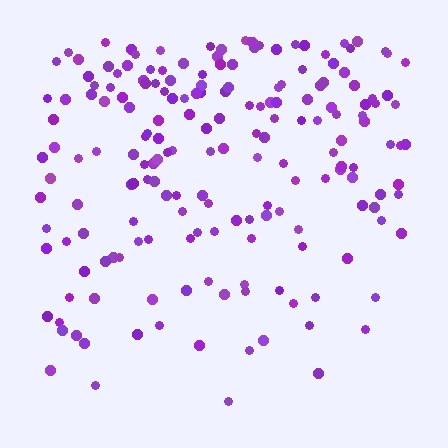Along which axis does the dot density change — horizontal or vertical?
Vertical.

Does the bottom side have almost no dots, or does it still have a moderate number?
Still a moderate number, just noticeably fewer than the top.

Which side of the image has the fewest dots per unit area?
The bottom.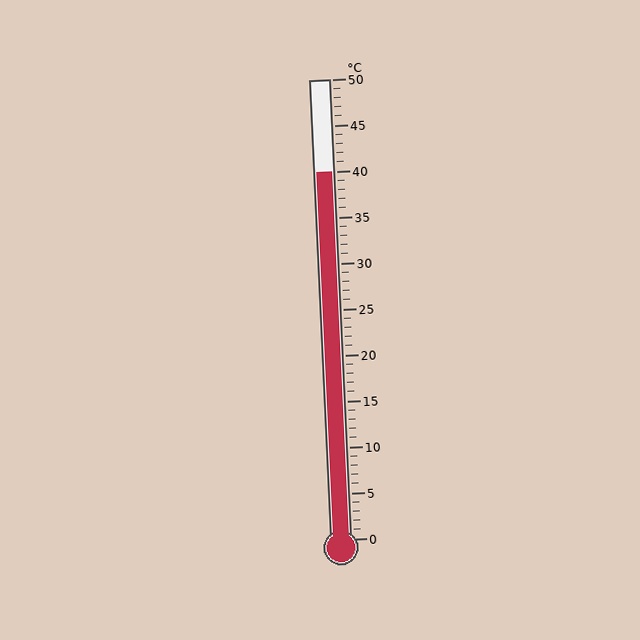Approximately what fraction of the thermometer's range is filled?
The thermometer is filled to approximately 80% of its range.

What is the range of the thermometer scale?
The thermometer scale ranges from 0°C to 50°C.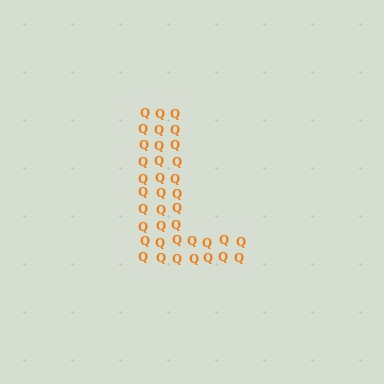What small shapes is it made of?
It is made of small letter Q's.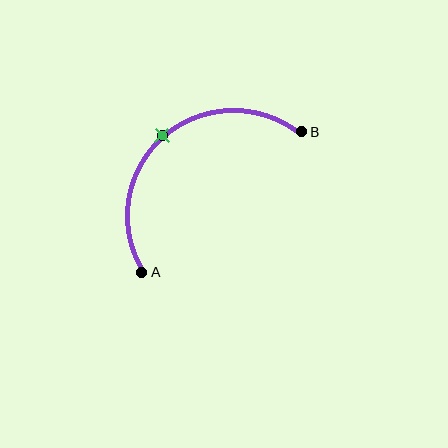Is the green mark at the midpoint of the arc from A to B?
Yes. The green mark lies on the arc at equal arc-length from both A and B — it is the arc midpoint.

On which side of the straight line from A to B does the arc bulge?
The arc bulges above and to the left of the straight line connecting A and B.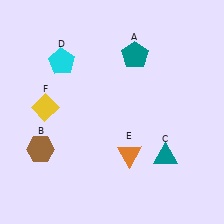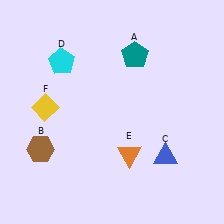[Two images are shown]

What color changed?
The triangle (C) changed from teal in Image 1 to blue in Image 2.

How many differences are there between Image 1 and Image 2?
There is 1 difference between the two images.